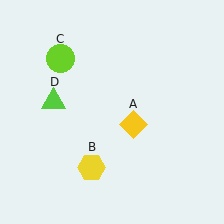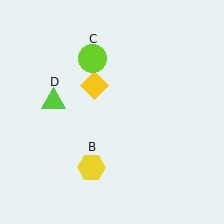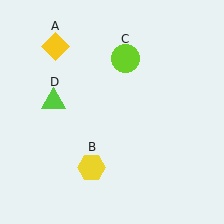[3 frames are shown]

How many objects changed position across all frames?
2 objects changed position: yellow diamond (object A), lime circle (object C).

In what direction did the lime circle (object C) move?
The lime circle (object C) moved right.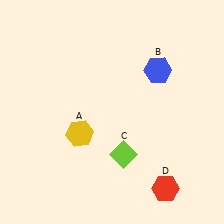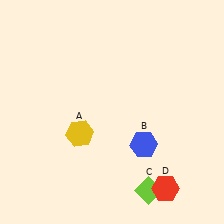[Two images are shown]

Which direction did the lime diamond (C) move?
The lime diamond (C) moved down.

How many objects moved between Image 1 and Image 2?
2 objects moved between the two images.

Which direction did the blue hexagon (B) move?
The blue hexagon (B) moved down.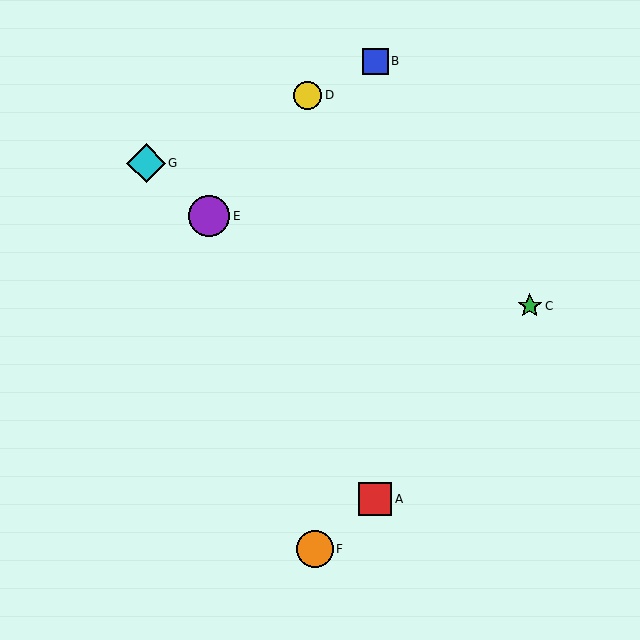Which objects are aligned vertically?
Objects A, B are aligned vertically.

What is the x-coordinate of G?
Object G is at x≈146.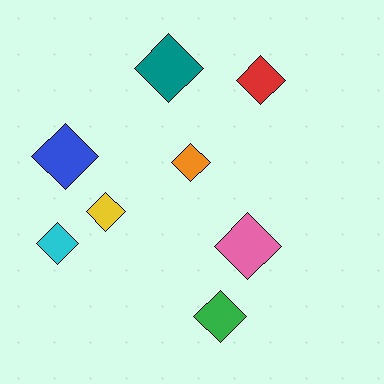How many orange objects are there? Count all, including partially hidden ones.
There is 1 orange object.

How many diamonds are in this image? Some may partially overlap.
There are 8 diamonds.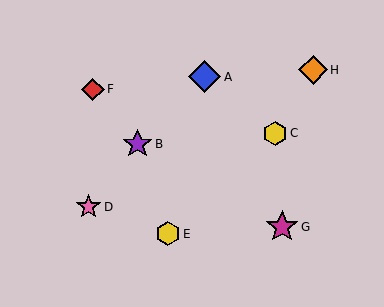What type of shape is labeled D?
Shape D is a pink star.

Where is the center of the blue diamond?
The center of the blue diamond is at (205, 77).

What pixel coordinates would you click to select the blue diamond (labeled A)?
Click at (205, 77) to select the blue diamond A.